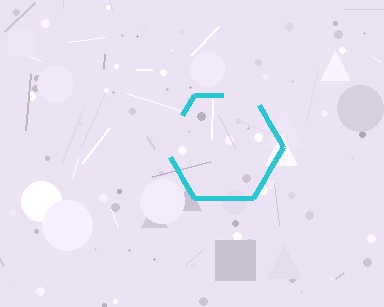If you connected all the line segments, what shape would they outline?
They would outline a hexagon.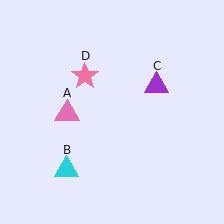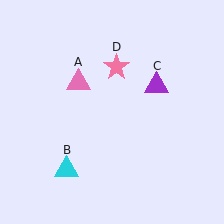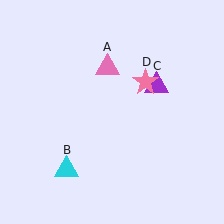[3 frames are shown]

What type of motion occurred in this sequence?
The pink triangle (object A), pink star (object D) rotated clockwise around the center of the scene.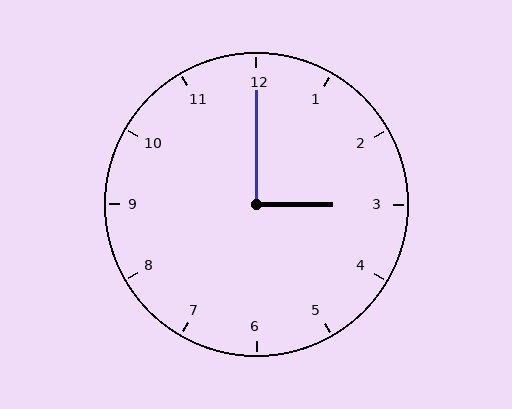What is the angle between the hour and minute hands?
Approximately 90 degrees.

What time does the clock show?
3:00.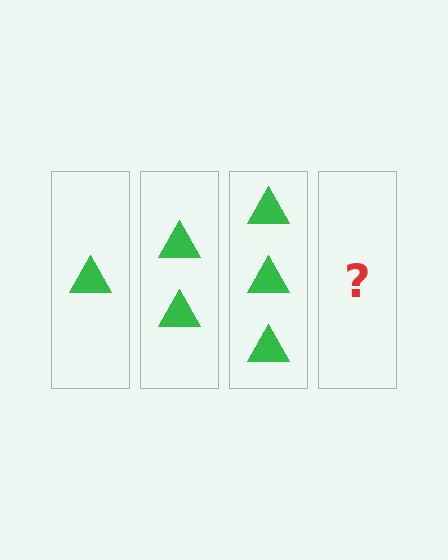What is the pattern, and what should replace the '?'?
The pattern is that each step adds one more triangle. The '?' should be 4 triangles.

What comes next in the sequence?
The next element should be 4 triangles.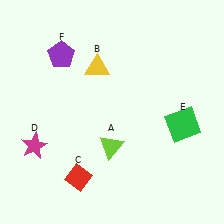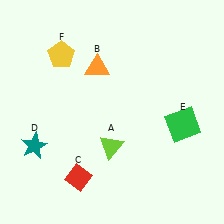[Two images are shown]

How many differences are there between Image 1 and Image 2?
There are 3 differences between the two images.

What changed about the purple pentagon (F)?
In Image 1, F is purple. In Image 2, it changed to yellow.